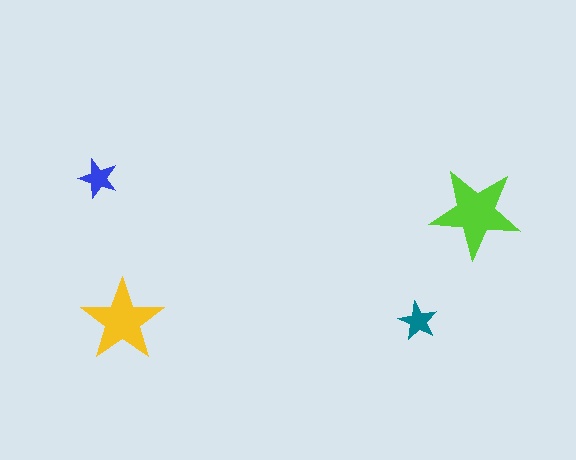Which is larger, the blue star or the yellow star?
The yellow one.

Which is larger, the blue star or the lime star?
The lime one.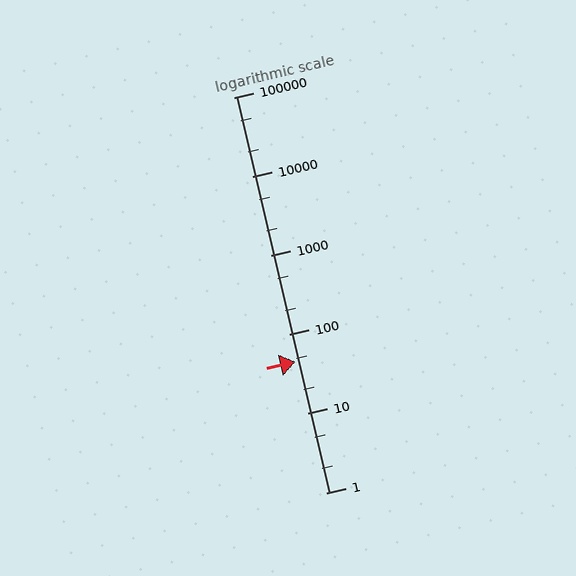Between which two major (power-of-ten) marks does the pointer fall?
The pointer is between 10 and 100.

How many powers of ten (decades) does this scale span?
The scale spans 5 decades, from 1 to 100000.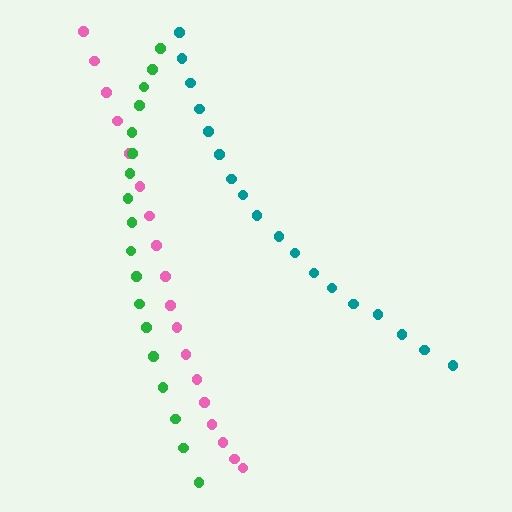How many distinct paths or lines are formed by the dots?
There are 3 distinct paths.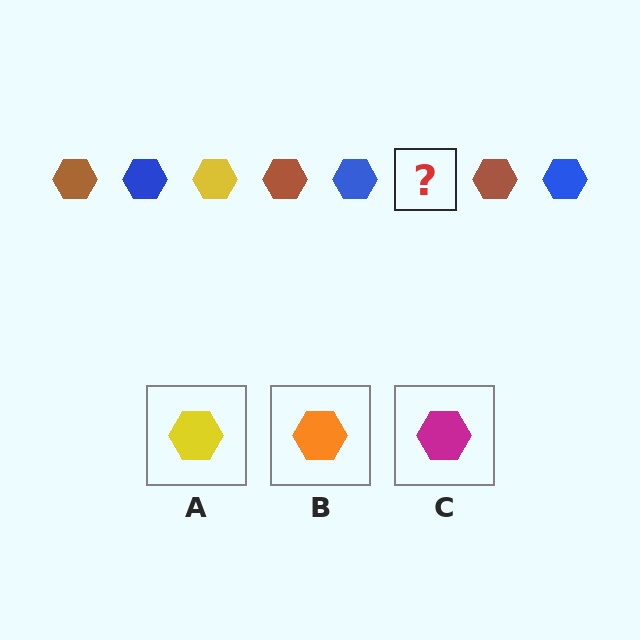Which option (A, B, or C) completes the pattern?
A.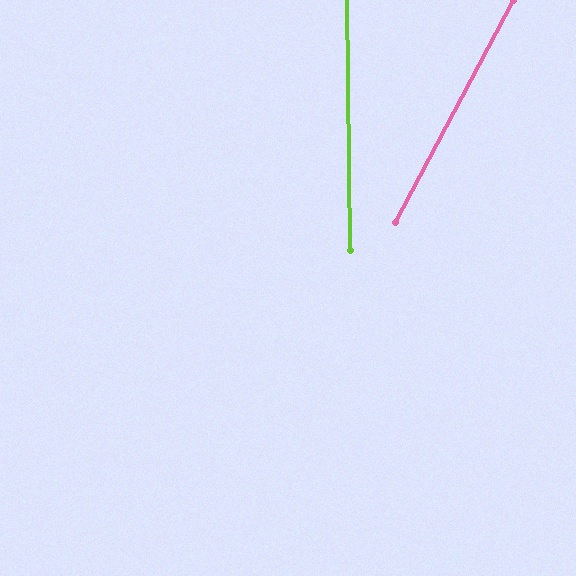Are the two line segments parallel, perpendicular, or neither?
Neither parallel nor perpendicular — they differ by about 28°.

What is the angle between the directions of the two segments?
Approximately 28 degrees.